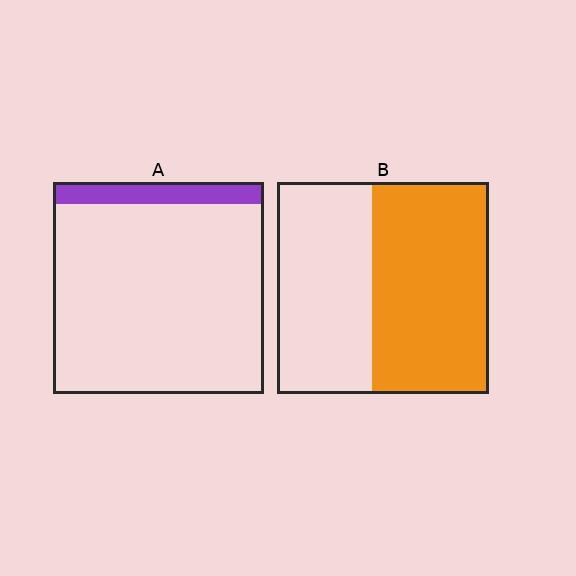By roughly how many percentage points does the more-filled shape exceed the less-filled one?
By roughly 45 percentage points (B over A).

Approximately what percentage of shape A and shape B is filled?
A is approximately 10% and B is approximately 55%.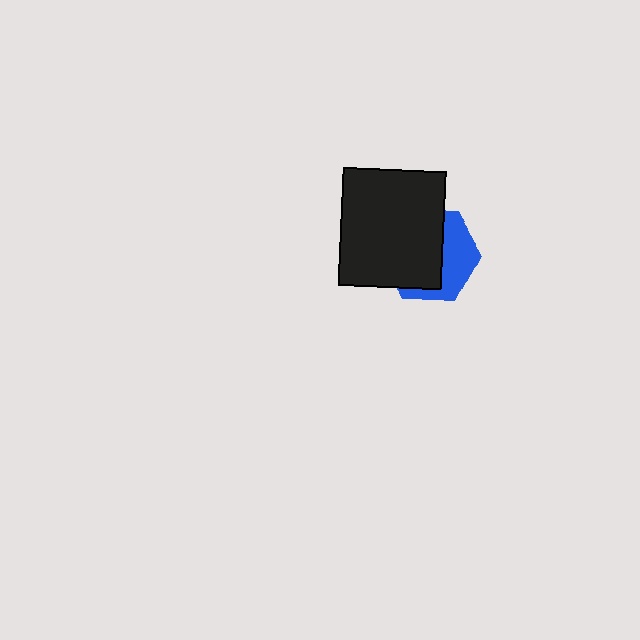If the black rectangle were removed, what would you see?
You would see the complete blue hexagon.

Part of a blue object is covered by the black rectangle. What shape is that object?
It is a hexagon.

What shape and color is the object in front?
The object in front is a black rectangle.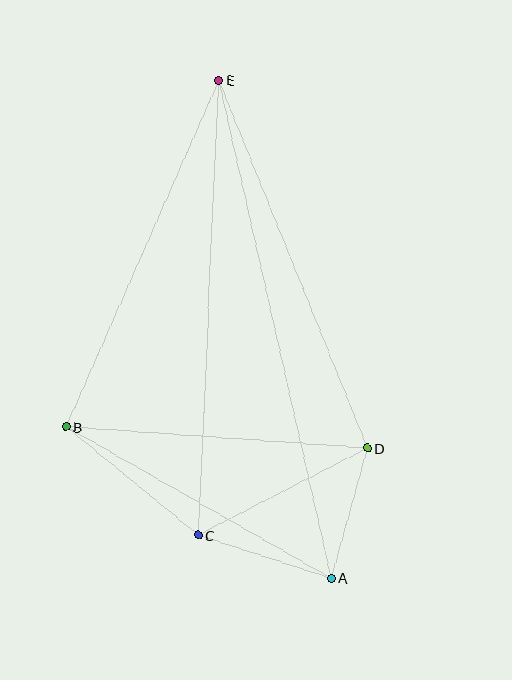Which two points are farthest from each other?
Points A and E are farthest from each other.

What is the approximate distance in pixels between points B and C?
The distance between B and C is approximately 171 pixels.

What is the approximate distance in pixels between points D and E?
The distance between D and E is approximately 397 pixels.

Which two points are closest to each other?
Points A and D are closest to each other.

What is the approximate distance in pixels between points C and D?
The distance between C and D is approximately 190 pixels.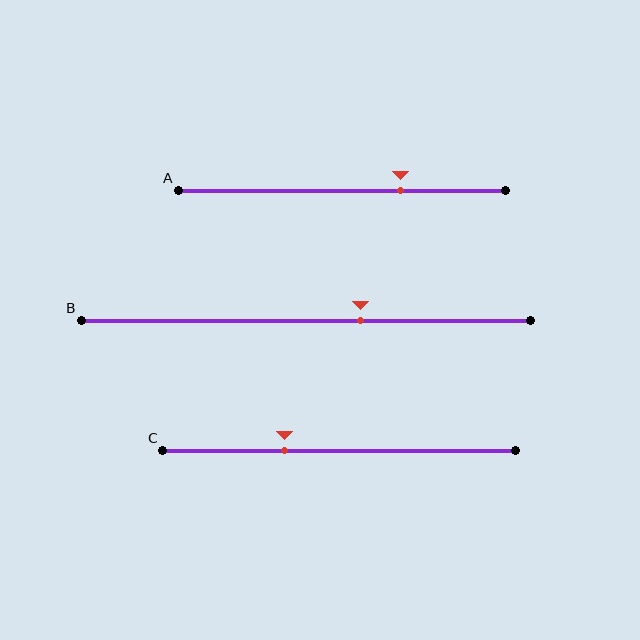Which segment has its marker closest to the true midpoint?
Segment B has its marker closest to the true midpoint.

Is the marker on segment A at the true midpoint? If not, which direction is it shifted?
No, the marker on segment A is shifted to the right by about 18% of the segment length.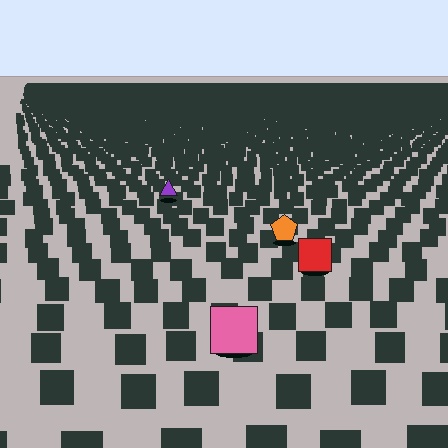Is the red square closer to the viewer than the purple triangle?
Yes. The red square is closer — you can tell from the texture gradient: the ground texture is coarser near it.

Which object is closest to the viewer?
The pink square is closest. The texture marks near it are larger and more spread out.